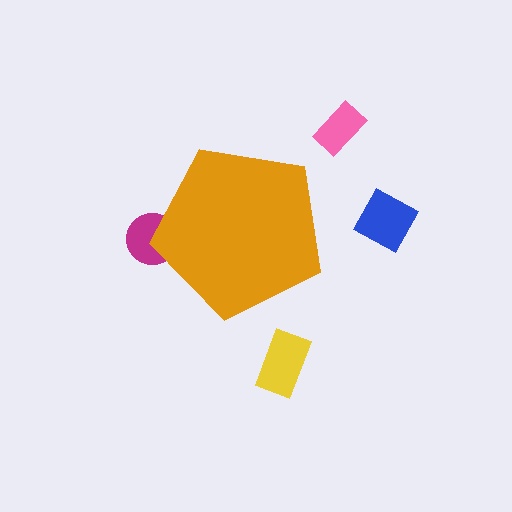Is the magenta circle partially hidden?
Yes, the magenta circle is partially hidden behind the orange pentagon.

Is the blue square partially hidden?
No, the blue square is fully visible.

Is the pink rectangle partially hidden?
No, the pink rectangle is fully visible.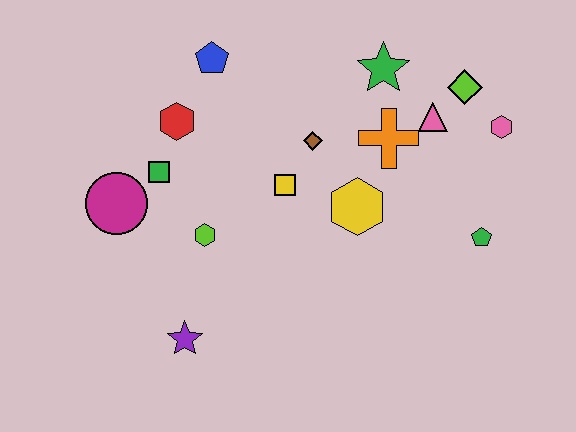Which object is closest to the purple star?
The lime hexagon is closest to the purple star.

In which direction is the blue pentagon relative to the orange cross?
The blue pentagon is to the left of the orange cross.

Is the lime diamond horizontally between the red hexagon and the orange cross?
No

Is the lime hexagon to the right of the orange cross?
No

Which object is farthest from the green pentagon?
The magenta circle is farthest from the green pentagon.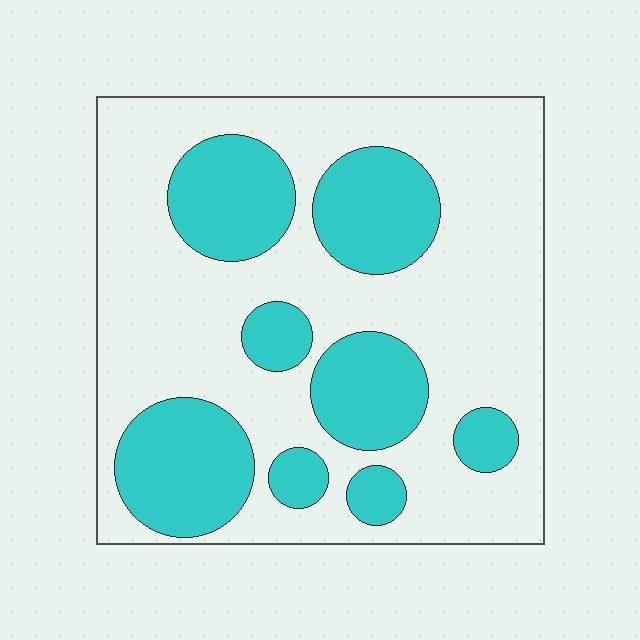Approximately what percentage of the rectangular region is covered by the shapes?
Approximately 35%.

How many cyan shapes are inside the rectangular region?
8.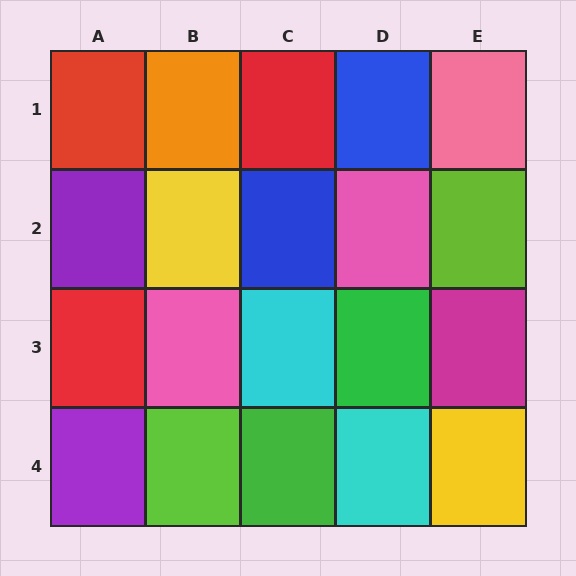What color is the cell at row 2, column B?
Yellow.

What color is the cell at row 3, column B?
Pink.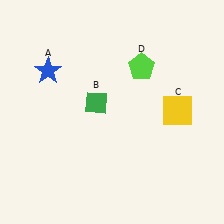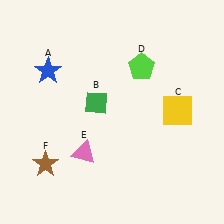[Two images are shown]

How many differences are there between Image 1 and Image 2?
There are 2 differences between the two images.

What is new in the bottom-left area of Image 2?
A brown star (F) was added in the bottom-left area of Image 2.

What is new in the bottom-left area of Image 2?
A pink triangle (E) was added in the bottom-left area of Image 2.